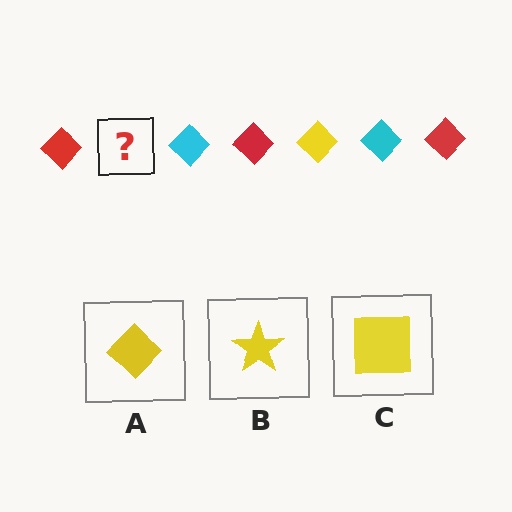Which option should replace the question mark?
Option A.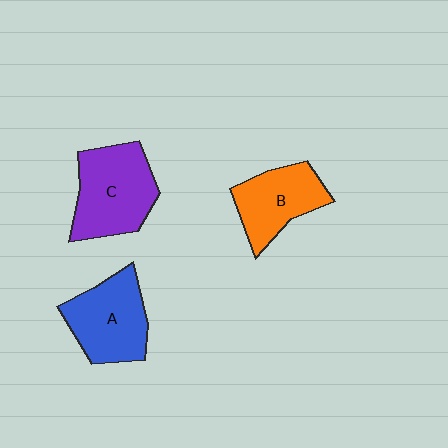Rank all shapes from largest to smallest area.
From largest to smallest: C (purple), A (blue), B (orange).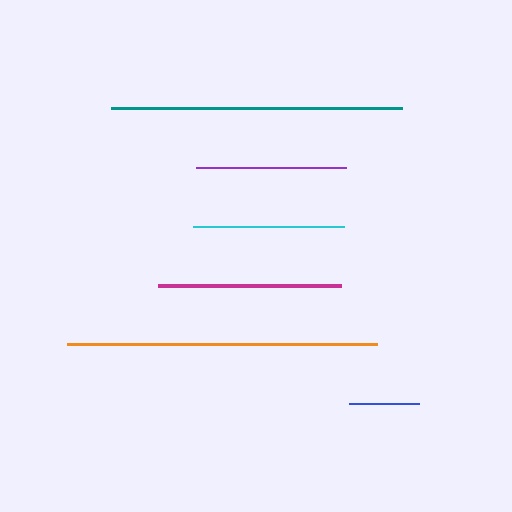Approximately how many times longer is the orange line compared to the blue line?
The orange line is approximately 4.4 times the length of the blue line.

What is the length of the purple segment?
The purple segment is approximately 150 pixels long.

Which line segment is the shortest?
The blue line is the shortest at approximately 70 pixels.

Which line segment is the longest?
The orange line is the longest at approximately 310 pixels.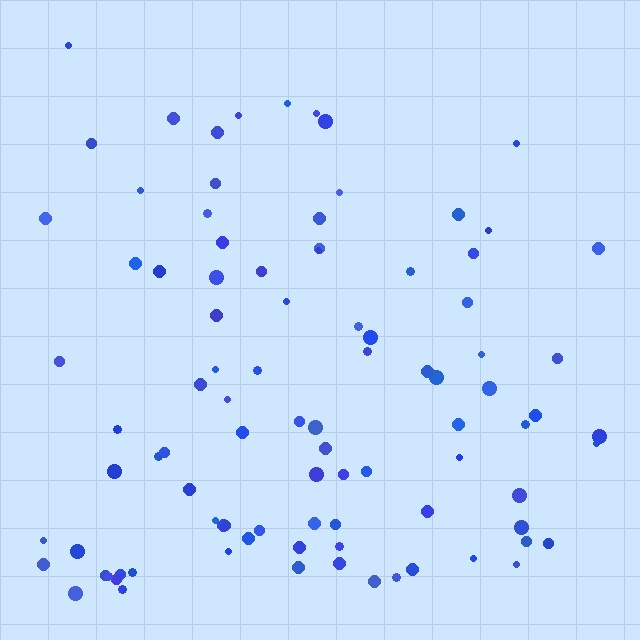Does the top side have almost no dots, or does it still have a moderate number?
Still a moderate number, just noticeably fewer than the bottom.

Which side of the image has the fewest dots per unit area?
The top.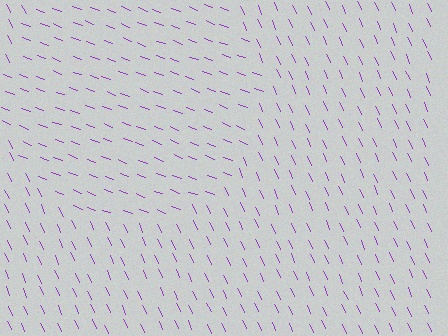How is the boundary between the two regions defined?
The boundary is defined purely by a change in line orientation (approximately 45 degrees difference). All lines are the same color and thickness.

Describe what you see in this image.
The image is filled with small purple line segments. A circle region in the image has lines oriented differently from the surrounding lines, creating a visible texture boundary.